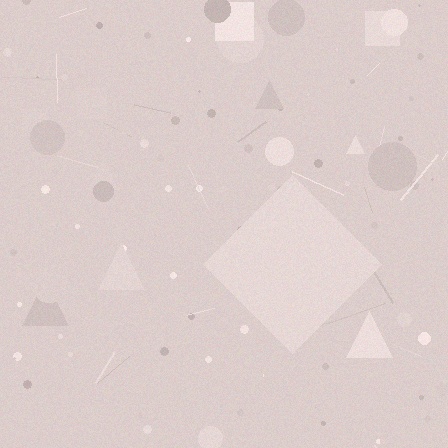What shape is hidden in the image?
A diamond is hidden in the image.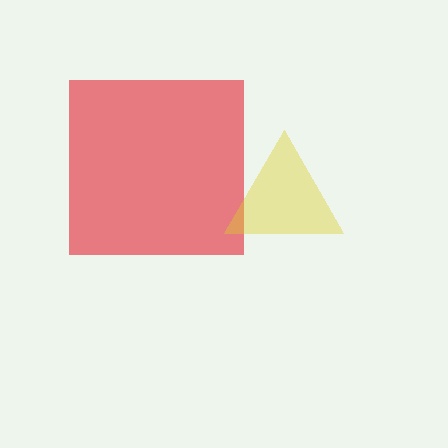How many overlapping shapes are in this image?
There are 2 overlapping shapes in the image.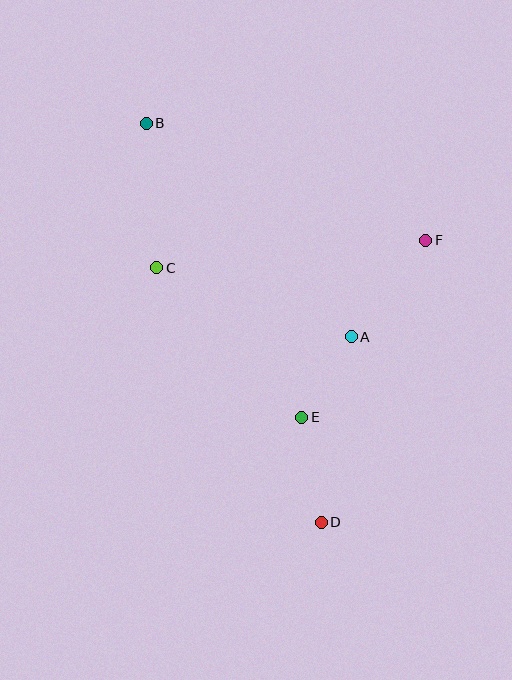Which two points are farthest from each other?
Points B and D are farthest from each other.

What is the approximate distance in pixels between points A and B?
The distance between A and B is approximately 296 pixels.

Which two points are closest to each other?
Points A and E are closest to each other.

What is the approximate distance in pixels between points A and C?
The distance between A and C is approximately 207 pixels.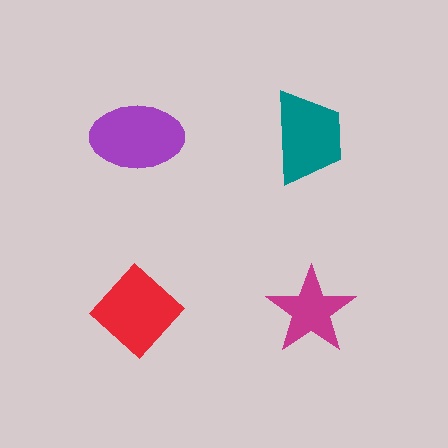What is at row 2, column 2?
A magenta star.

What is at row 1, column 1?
A purple ellipse.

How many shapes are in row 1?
2 shapes.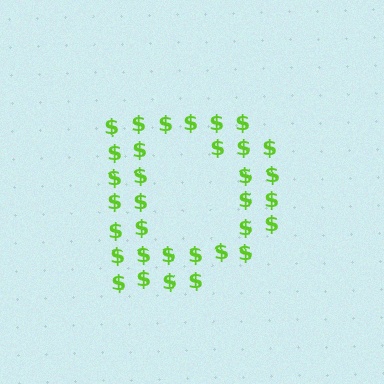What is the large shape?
The large shape is the letter D.